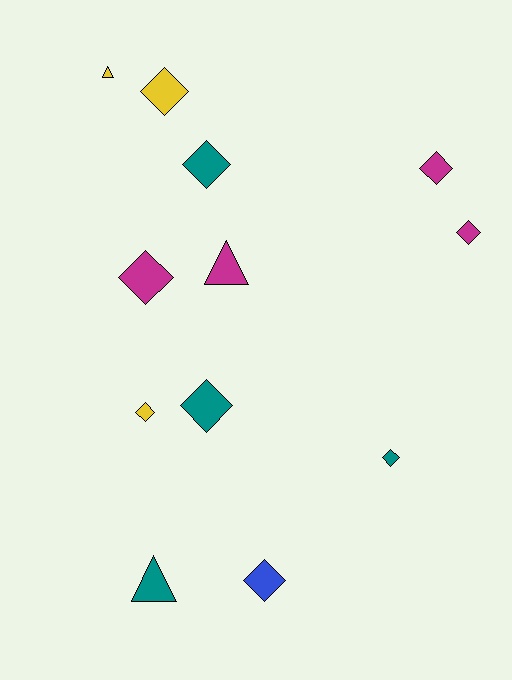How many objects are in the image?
There are 12 objects.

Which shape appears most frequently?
Diamond, with 9 objects.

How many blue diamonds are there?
There is 1 blue diamond.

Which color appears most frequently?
Teal, with 4 objects.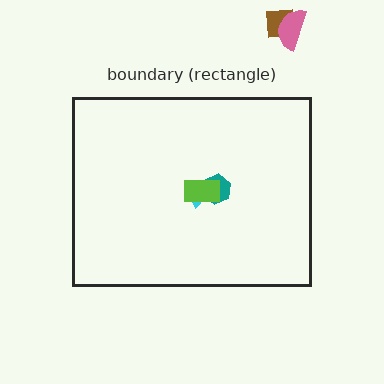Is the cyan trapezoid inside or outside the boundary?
Inside.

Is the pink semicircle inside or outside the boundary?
Outside.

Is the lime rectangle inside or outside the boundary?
Inside.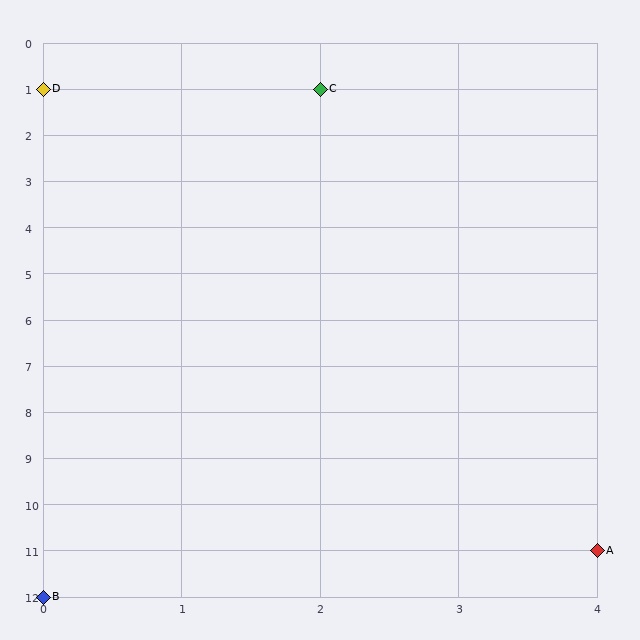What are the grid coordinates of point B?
Point B is at grid coordinates (0, 12).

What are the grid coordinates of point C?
Point C is at grid coordinates (2, 1).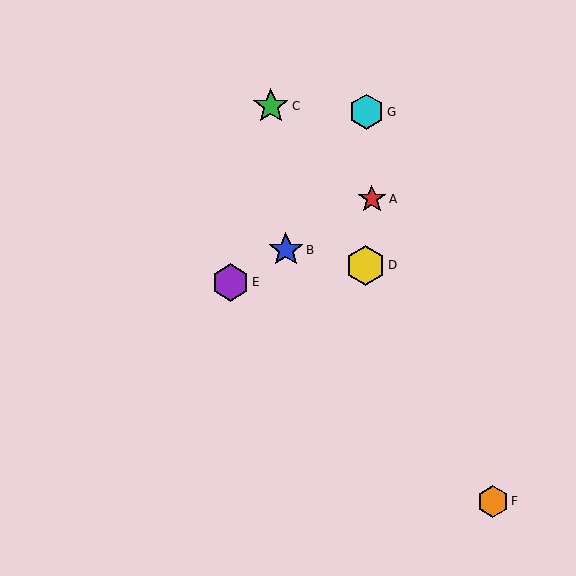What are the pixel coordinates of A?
Object A is at (372, 199).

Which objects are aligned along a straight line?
Objects A, B, E are aligned along a straight line.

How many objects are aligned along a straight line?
3 objects (A, B, E) are aligned along a straight line.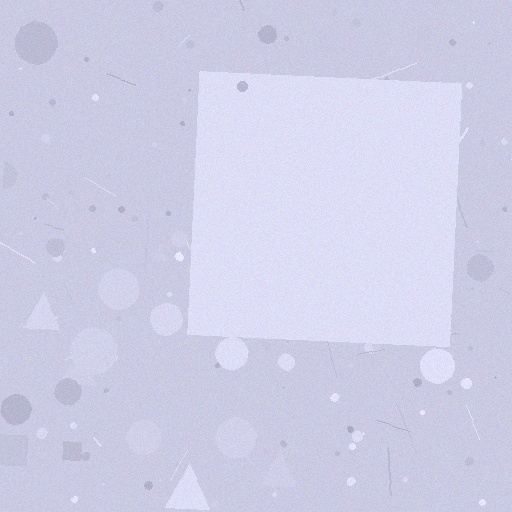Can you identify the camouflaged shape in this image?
The camouflaged shape is a square.